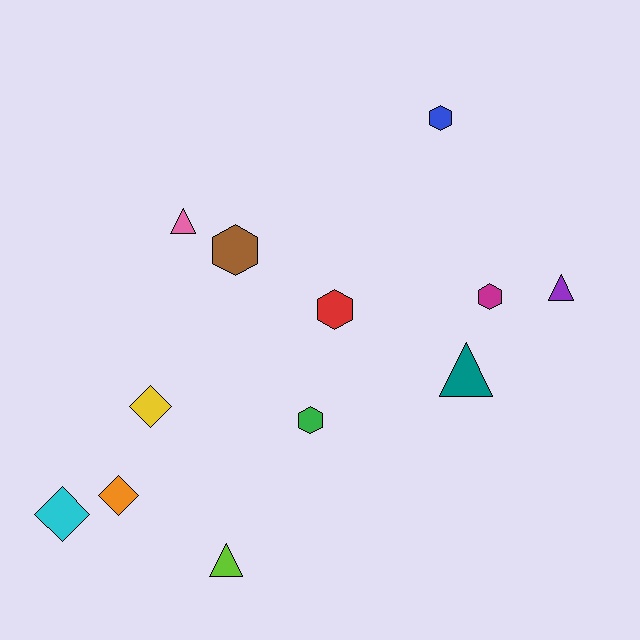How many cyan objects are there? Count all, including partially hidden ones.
There is 1 cyan object.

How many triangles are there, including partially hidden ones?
There are 4 triangles.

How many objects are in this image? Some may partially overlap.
There are 12 objects.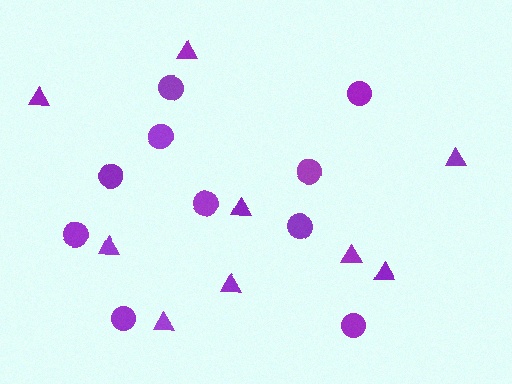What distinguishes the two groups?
There are 2 groups: one group of circles (10) and one group of triangles (9).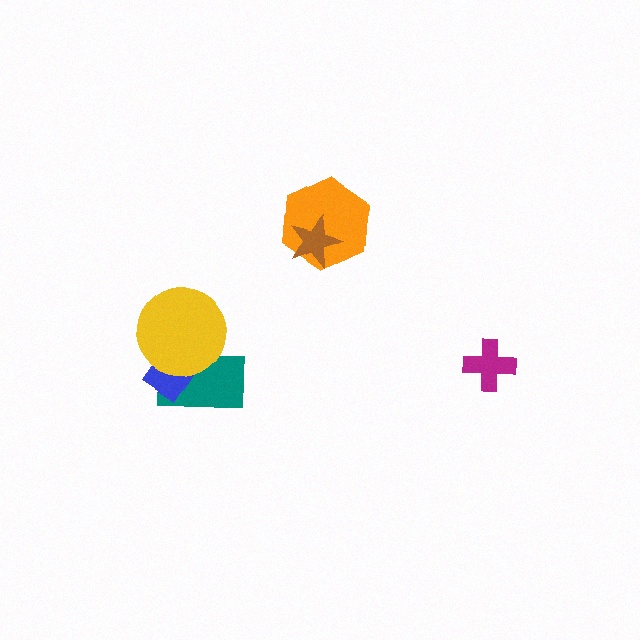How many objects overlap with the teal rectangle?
2 objects overlap with the teal rectangle.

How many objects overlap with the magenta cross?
0 objects overlap with the magenta cross.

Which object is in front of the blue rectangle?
The yellow circle is in front of the blue rectangle.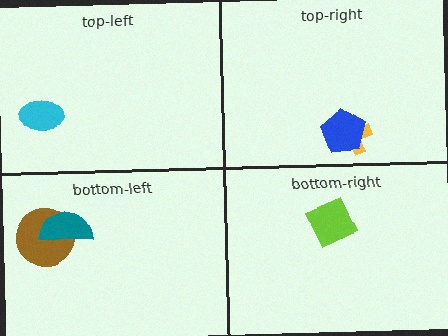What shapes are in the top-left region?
The cyan ellipse.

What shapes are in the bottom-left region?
The brown circle, the teal semicircle.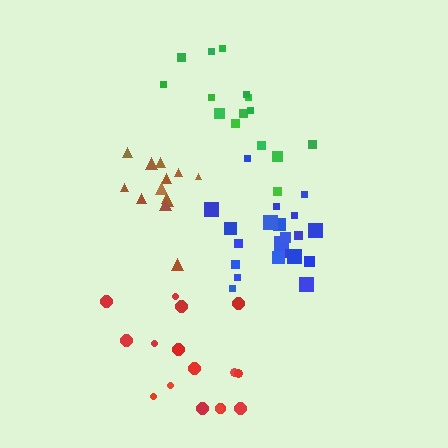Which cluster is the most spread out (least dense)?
Red.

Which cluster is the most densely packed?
Blue.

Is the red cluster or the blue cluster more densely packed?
Blue.